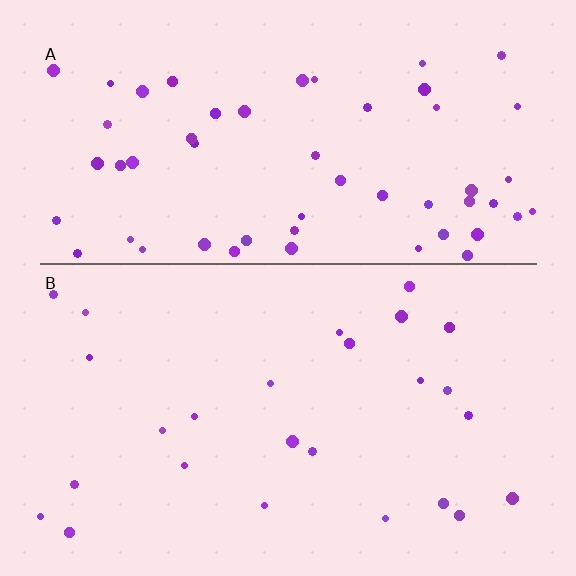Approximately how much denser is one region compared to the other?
Approximately 2.2× — region A over region B.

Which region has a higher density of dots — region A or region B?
A (the top).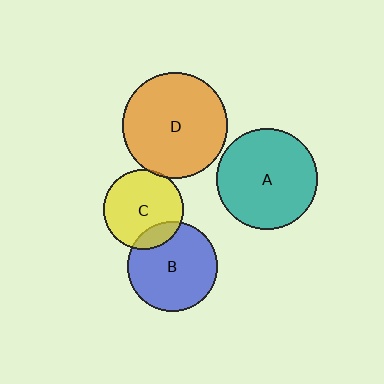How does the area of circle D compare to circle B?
Approximately 1.4 times.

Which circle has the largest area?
Circle D (orange).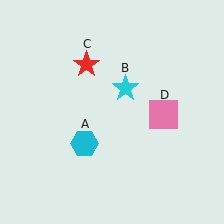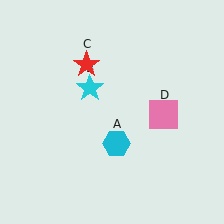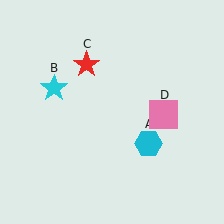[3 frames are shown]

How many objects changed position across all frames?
2 objects changed position: cyan hexagon (object A), cyan star (object B).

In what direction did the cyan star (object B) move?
The cyan star (object B) moved left.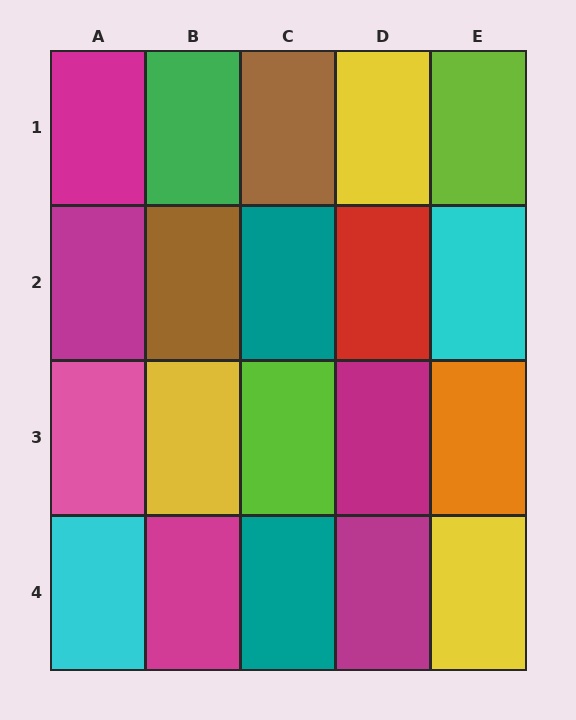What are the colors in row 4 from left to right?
Cyan, magenta, teal, magenta, yellow.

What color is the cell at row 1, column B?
Green.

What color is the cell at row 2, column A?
Magenta.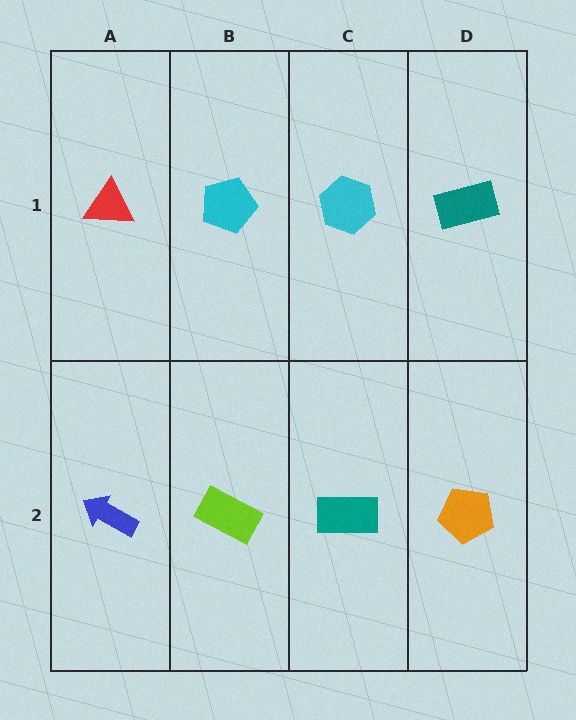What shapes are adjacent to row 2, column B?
A cyan pentagon (row 1, column B), a blue arrow (row 2, column A), a teal rectangle (row 2, column C).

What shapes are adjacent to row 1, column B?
A lime rectangle (row 2, column B), a red triangle (row 1, column A), a cyan hexagon (row 1, column C).